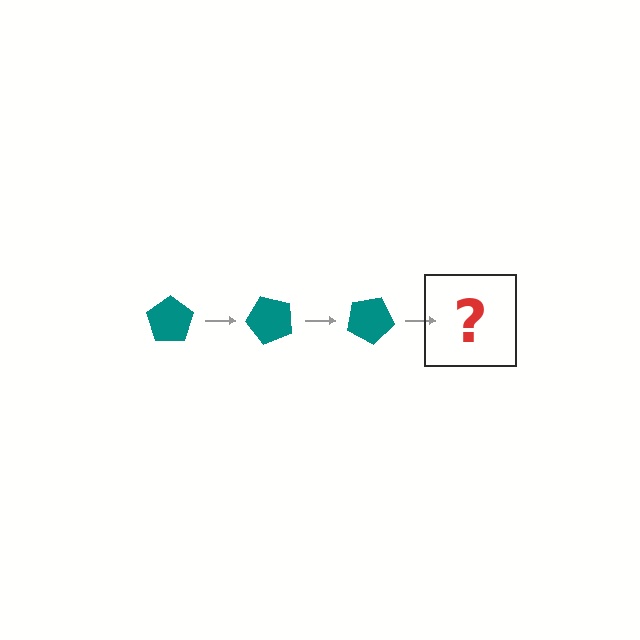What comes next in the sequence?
The next element should be a teal pentagon rotated 150 degrees.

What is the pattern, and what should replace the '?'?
The pattern is that the pentagon rotates 50 degrees each step. The '?' should be a teal pentagon rotated 150 degrees.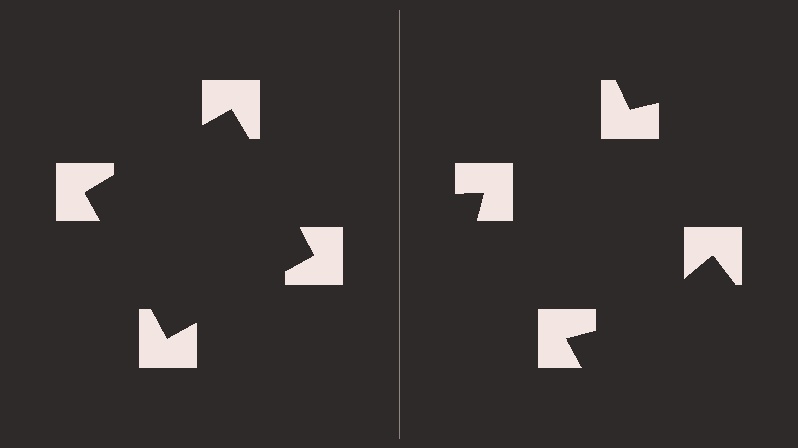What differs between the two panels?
The notched squares are positioned identically on both sides; only the wedge orientations differ. On the left they align to a square; on the right they are misaligned.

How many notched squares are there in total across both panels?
8 — 4 on each side.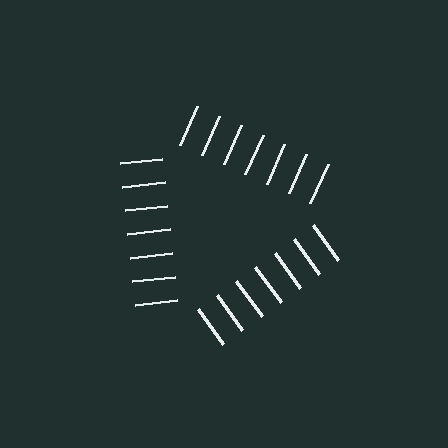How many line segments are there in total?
21 — 7 along each of the 3 edges.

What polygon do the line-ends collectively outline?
An illusory triangle — the line segments terminate on its edges but no continuous stroke is drawn.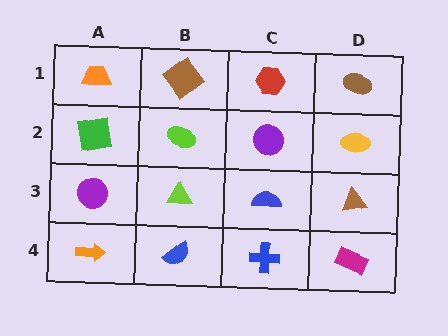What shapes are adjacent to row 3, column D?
A yellow ellipse (row 2, column D), a magenta rectangle (row 4, column D), a blue semicircle (row 3, column C).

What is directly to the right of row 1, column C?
A brown ellipse.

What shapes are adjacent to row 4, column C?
A blue semicircle (row 3, column C), a blue semicircle (row 4, column B), a magenta rectangle (row 4, column D).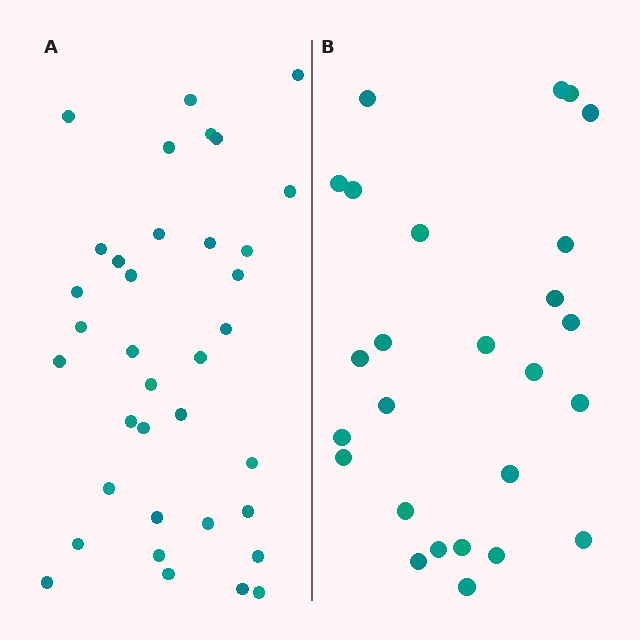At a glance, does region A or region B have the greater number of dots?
Region A (the left region) has more dots.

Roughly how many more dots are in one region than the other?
Region A has roughly 10 or so more dots than region B.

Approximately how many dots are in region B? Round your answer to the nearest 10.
About 30 dots. (The exact count is 26, which rounds to 30.)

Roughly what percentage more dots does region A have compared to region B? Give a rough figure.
About 40% more.